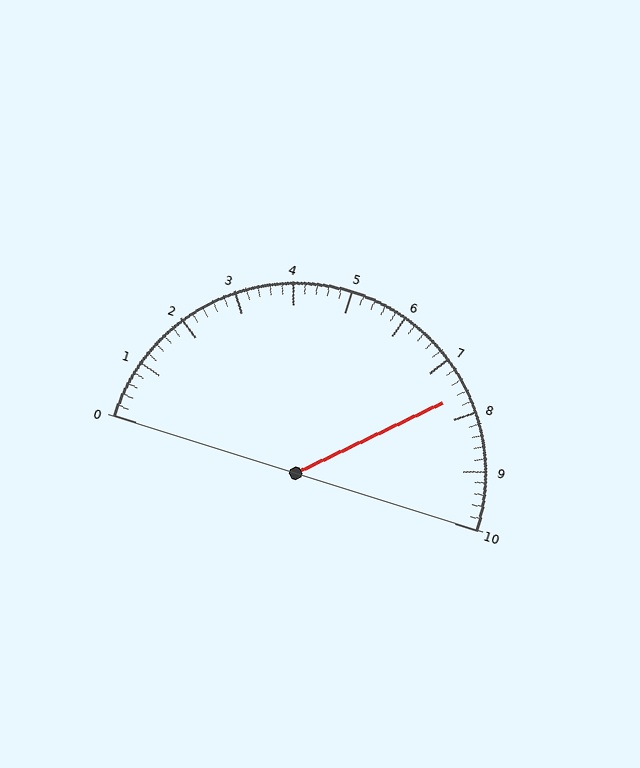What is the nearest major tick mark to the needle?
The nearest major tick mark is 8.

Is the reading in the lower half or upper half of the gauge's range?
The reading is in the upper half of the range (0 to 10).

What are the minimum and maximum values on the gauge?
The gauge ranges from 0 to 10.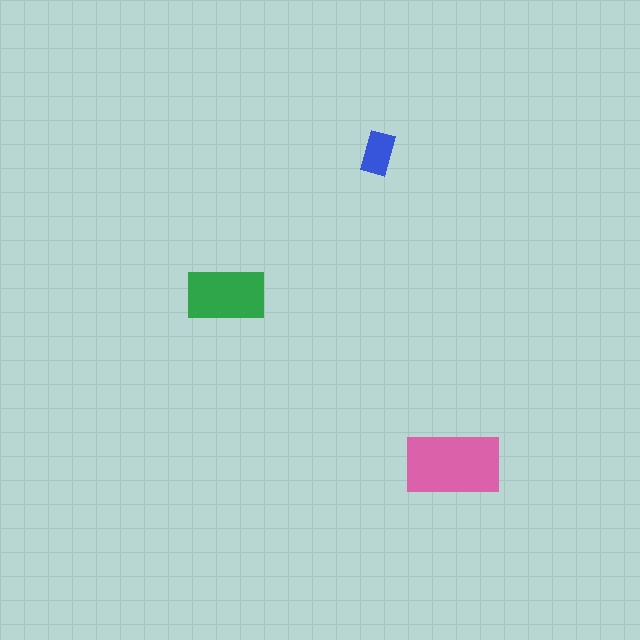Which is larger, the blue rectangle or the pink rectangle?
The pink one.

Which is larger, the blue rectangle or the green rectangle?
The green one.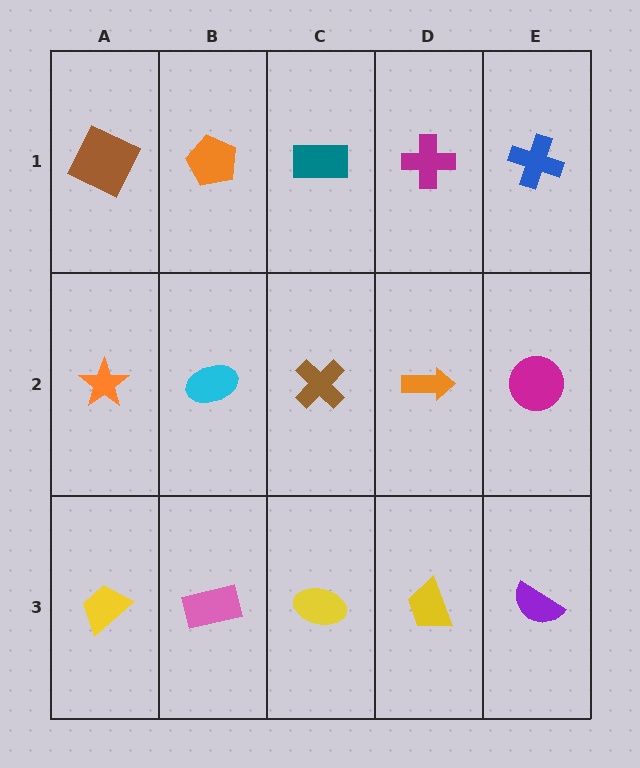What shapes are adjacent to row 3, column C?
A brown cross (row 2, column C), a pink rectangle (row 3, column B), a yellow trapezoid (row 3, column D).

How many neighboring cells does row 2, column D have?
4.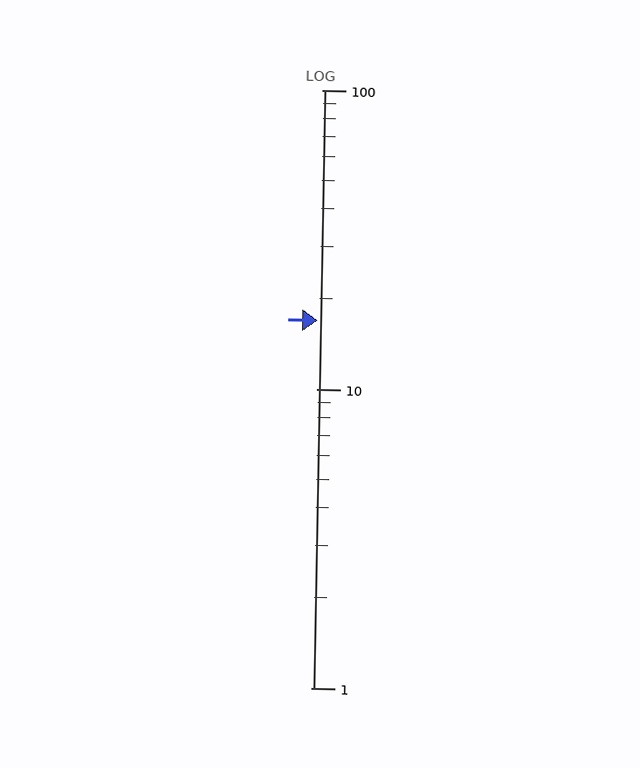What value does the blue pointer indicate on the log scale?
The pointer indicates approximately 17.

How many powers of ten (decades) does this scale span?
The scale spans 2 decades, from 1 to 100.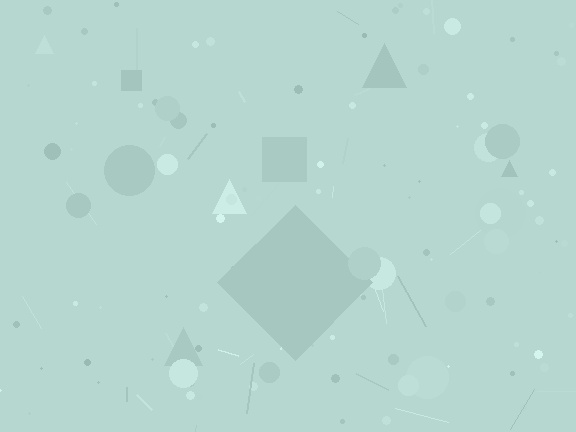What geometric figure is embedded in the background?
A diamond is embedded in the background.